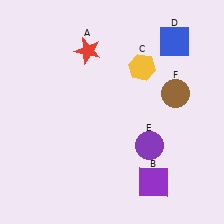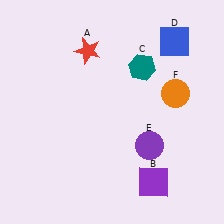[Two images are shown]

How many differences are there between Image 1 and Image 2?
There are 2 differences between the two images.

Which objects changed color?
C changed from yellow to teal. F changed from brown to orange.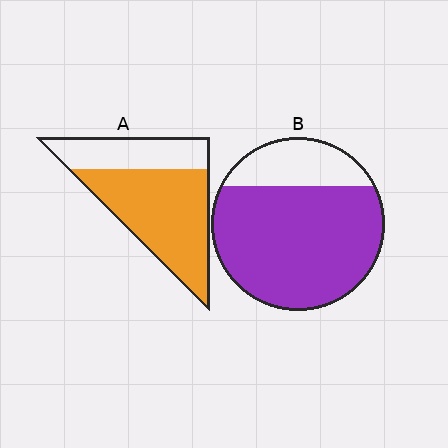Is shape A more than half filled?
Yes.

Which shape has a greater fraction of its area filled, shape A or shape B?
Shape B.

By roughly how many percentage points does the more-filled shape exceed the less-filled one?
By roughly 10 percentage points (B over A).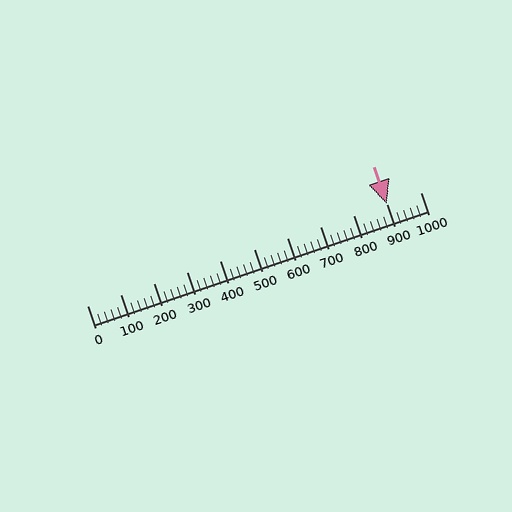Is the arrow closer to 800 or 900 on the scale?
The arrow is closer to 900.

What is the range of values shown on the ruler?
The ruler shows values from 0 to 1000.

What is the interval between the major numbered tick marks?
The major tick marks are spaced 100 units apart.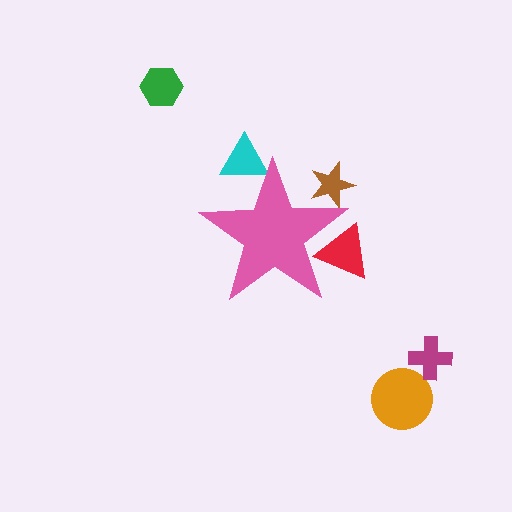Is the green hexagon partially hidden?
No, the green hexagon is fully visible.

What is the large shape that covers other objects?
A pink star.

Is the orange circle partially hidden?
No, the orange circle is fully visible.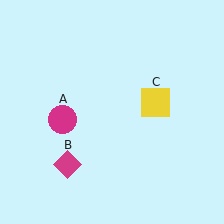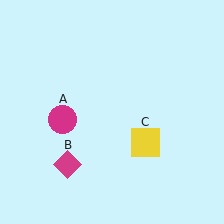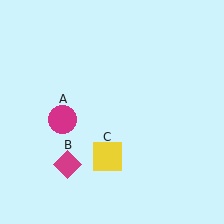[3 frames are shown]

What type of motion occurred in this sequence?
The yellow square (object C) rotated clockwise around the center of the scene.